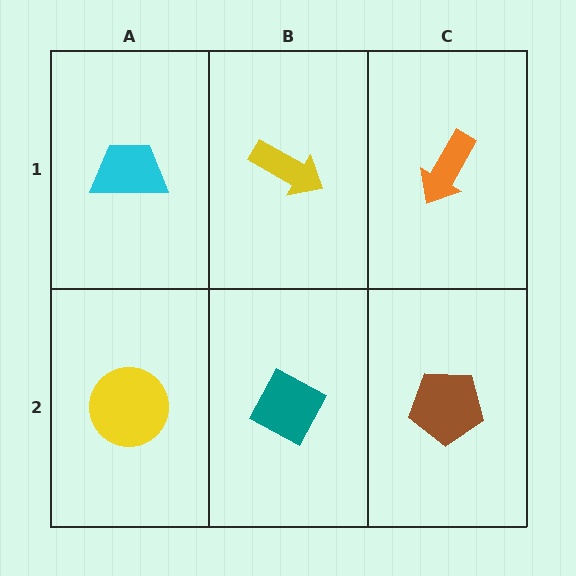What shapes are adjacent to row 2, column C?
An orange arrow (row 1, column C), a teal diamond (row 2, column B).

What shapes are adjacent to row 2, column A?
A cyan trapezoid (row 1, column A), a teal diamond (row 2, column B).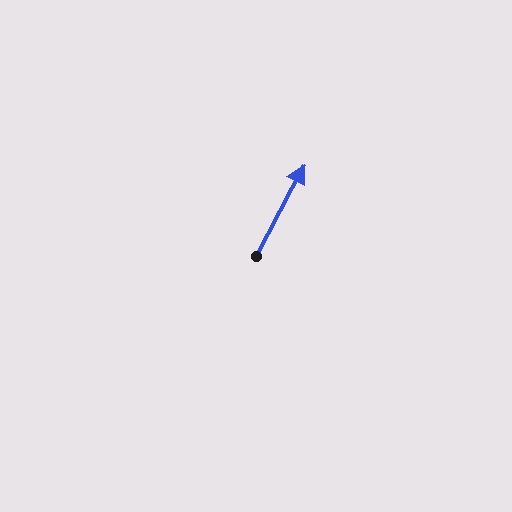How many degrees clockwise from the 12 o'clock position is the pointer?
Approximately 28 degrees.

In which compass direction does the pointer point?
Northeast.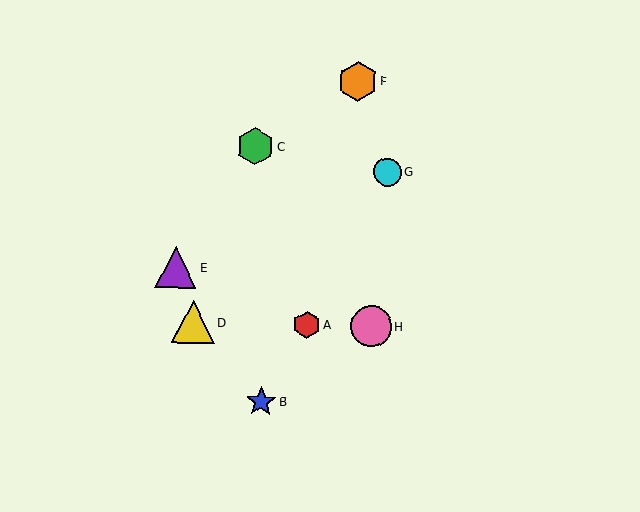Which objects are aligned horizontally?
Objects A, D, H are aligned horizontally.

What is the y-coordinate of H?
Object H is at y≈326.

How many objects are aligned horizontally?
3 objects (A, D, H) are aligned horizontally.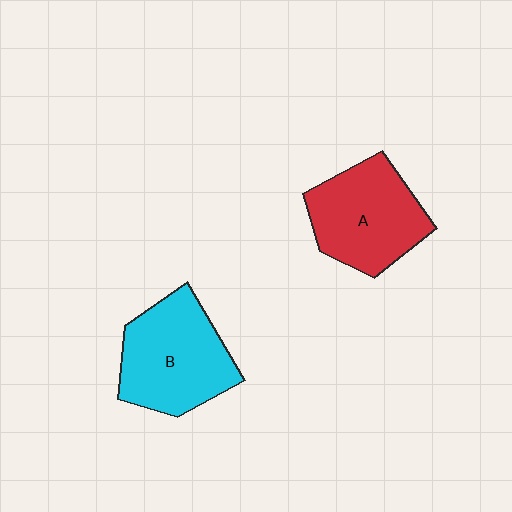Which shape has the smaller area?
Shape A (red).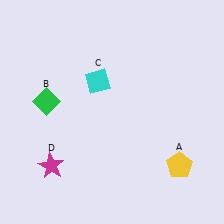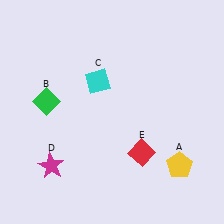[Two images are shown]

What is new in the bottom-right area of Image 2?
A red diamond (E) was added in the bottom-right area of Image 2.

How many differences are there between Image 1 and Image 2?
There is 1 difference between the two images.